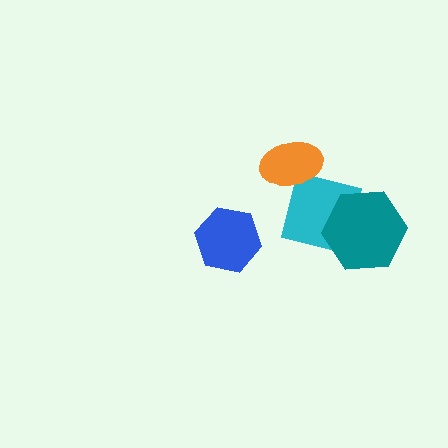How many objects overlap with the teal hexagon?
1 object overlaps with the teal hexagon.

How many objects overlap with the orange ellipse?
1 object overlaps with the orange ellipse.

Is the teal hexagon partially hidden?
No, no other shape covers it.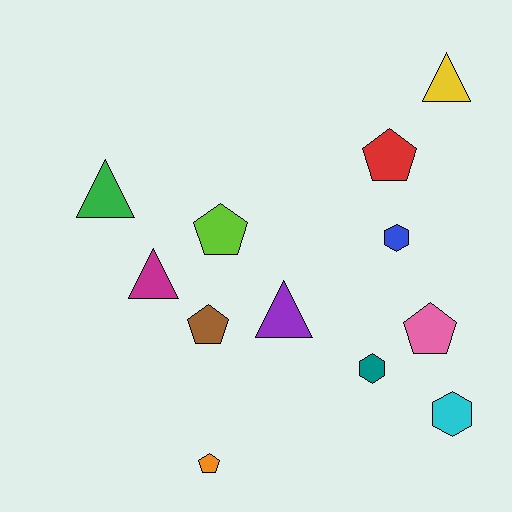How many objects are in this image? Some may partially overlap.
There are 12 objects.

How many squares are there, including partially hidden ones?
There are no squares.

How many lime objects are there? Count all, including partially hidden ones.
There is 1 lime object.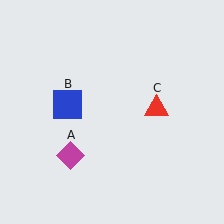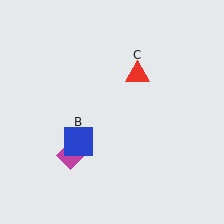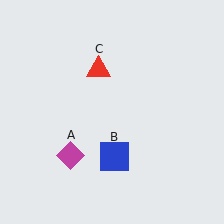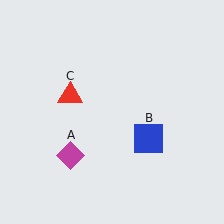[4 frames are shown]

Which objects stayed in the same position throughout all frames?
Magenta diamond (object A) remained stationary.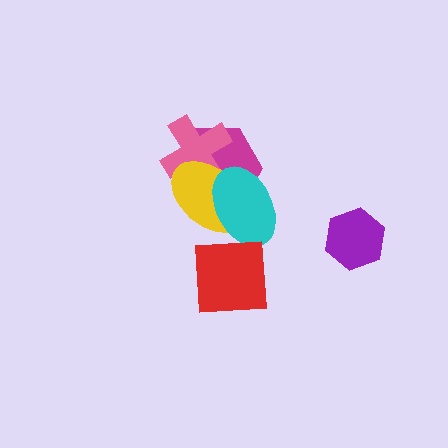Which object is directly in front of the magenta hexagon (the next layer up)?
The pink cross is directly in front of the magenta hexagon.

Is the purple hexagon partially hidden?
No, no other shape covers it.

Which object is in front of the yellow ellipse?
The cyan ellipse is in front of the yellow ellipse.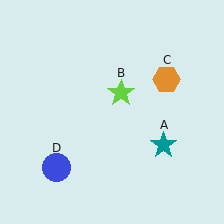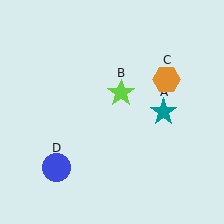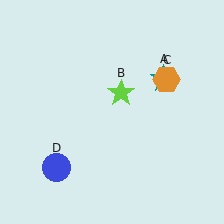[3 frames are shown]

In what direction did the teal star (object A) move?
The teal star (object A) moved up.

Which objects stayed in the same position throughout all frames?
Lime star (object B) and orange hexagon (object C) and blue circle (object D) remained stationary.